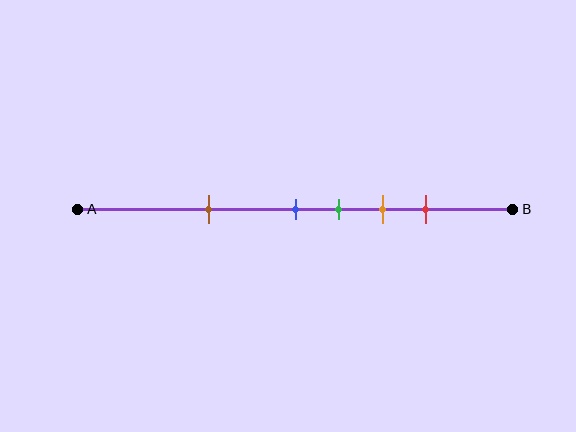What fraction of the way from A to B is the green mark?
The green mark is approximately 60% (0.6) of the way from A to B.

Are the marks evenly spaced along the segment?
No, the marks are not evenly spaced.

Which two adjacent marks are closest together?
The blue and green marks are the closest adjacent pair.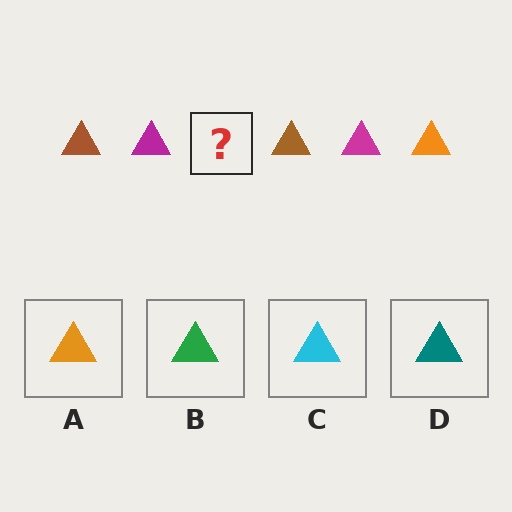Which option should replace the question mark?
Option A.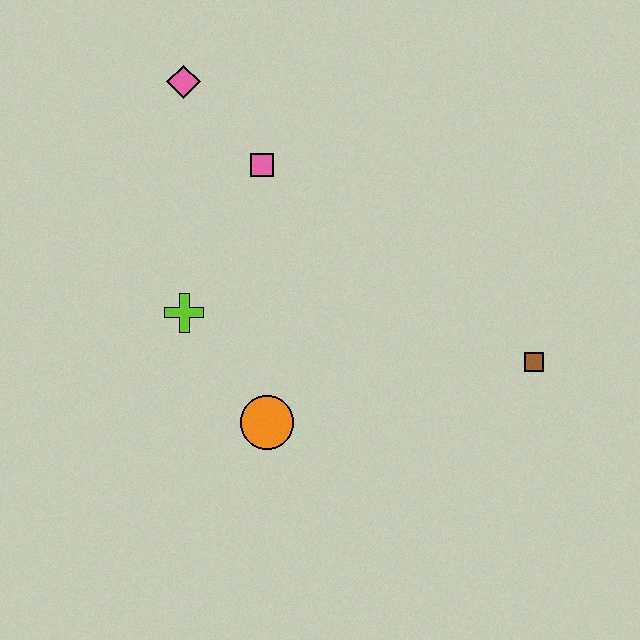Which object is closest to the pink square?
The pink diamond is closest to the pink square.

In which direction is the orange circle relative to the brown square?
The orange circle is to the left of the brown square.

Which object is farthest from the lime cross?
The brown square is farthest from the lime cross.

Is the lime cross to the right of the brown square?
No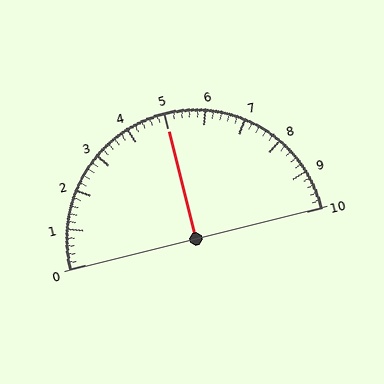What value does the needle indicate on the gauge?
The needle indicates approximately 5.0.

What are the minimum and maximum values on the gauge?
The gauge ranges from 0 to 10.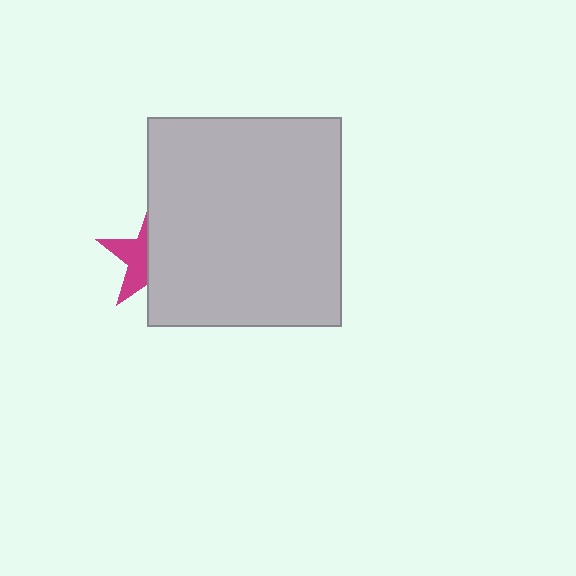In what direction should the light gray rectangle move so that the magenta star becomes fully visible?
The light gray rectangle should move right. That is the shortest direction to clear the overlap and leave the magenta star fully visible.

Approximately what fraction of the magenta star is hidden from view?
Roughly 57% of the magenta star is hidden behind the light gray rectangle.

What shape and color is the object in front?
The object in front is a light gray rectangle.